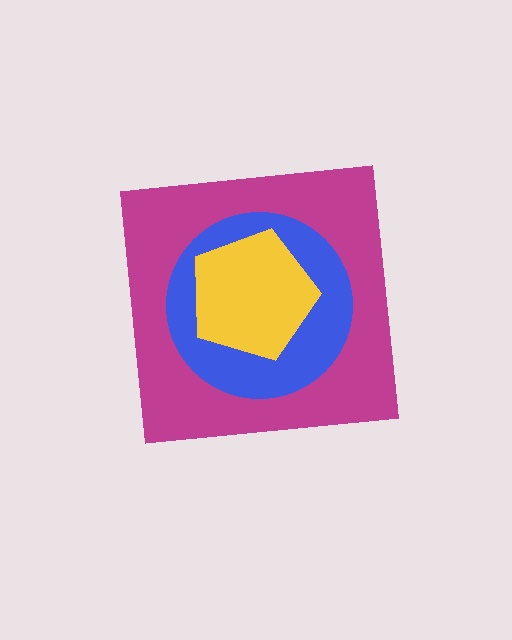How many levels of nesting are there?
3.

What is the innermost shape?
The yellow pentagon.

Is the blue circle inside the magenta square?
Yes.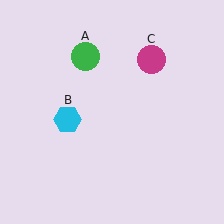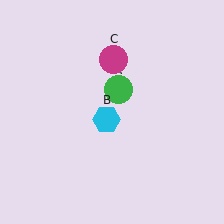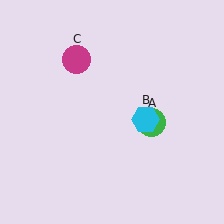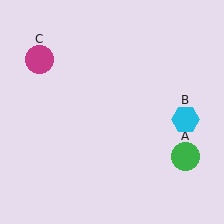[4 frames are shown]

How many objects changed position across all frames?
3 objects changed position: green circle (object A), cyan hexagon (object B), magenta circle (object C).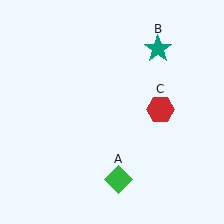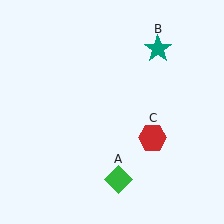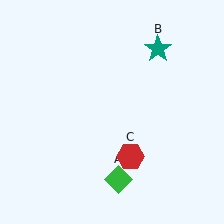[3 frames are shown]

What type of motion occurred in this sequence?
The red hexagon (object C) rotated clockwise around the center of the scene.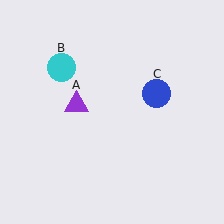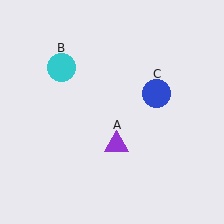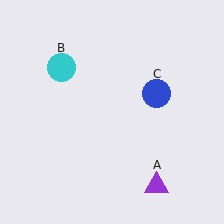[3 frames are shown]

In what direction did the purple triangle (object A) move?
The purple triangle (object A) moved down and to the right.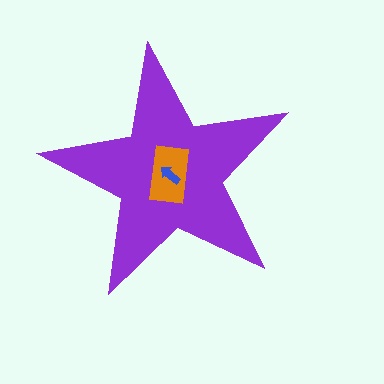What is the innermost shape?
The blue arrow.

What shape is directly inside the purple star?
The orange rectangle.